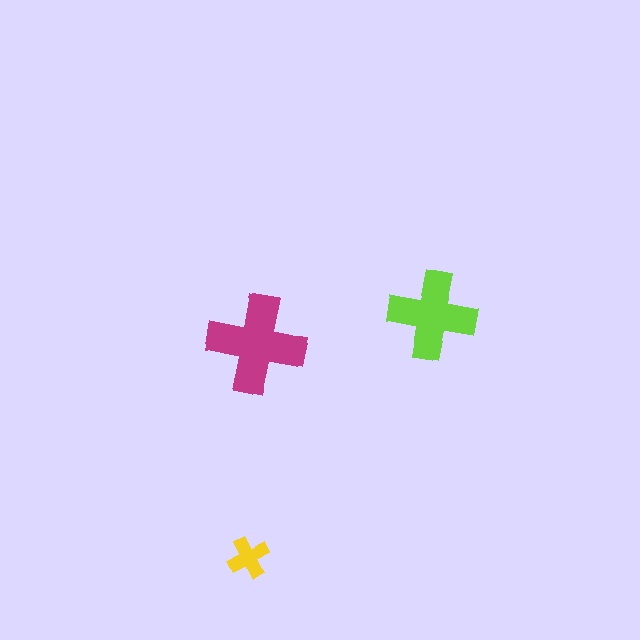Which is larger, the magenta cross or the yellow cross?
The magenta one.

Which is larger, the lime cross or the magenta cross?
The magenta one.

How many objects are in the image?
There are 3 objects in the image.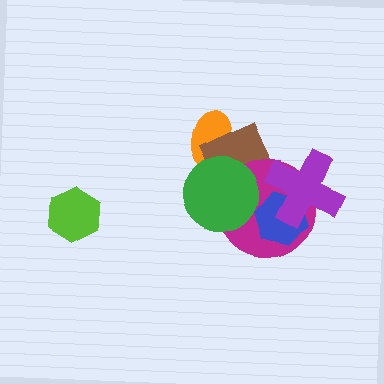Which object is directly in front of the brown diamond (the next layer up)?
The magenta circle is directly in front of the brown diamond.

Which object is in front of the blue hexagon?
The purple cross is in front of the blue hexagon.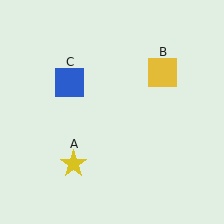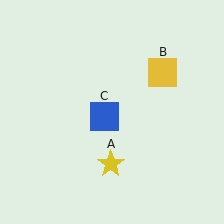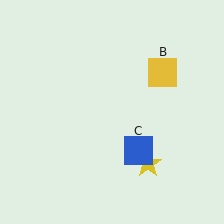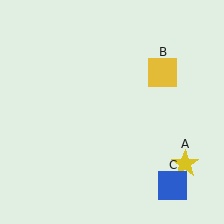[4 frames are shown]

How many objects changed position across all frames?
2 objects changed position: yellow star (object A), blue square (object C).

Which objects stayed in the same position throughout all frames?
Yellow square (object B) remained stationary.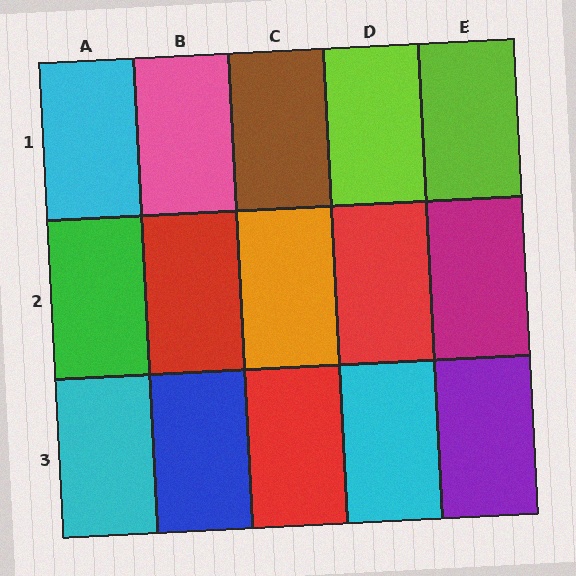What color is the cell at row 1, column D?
Lime.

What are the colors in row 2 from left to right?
Green, red, orange, red, magenta.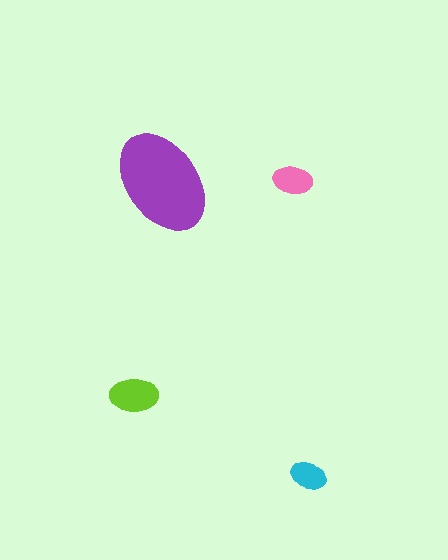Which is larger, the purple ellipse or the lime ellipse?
The purple one.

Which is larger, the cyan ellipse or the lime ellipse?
The lime one.